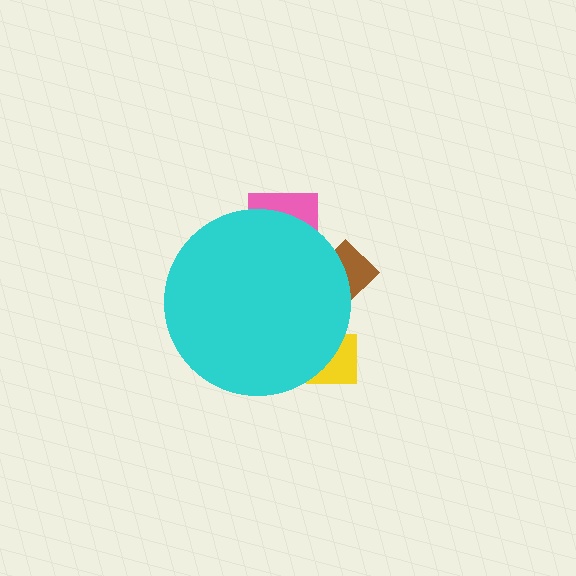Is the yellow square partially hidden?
Yes, the yellow square is partially hidden behind the cyan circle.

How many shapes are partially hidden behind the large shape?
3 shapes are partially hidden.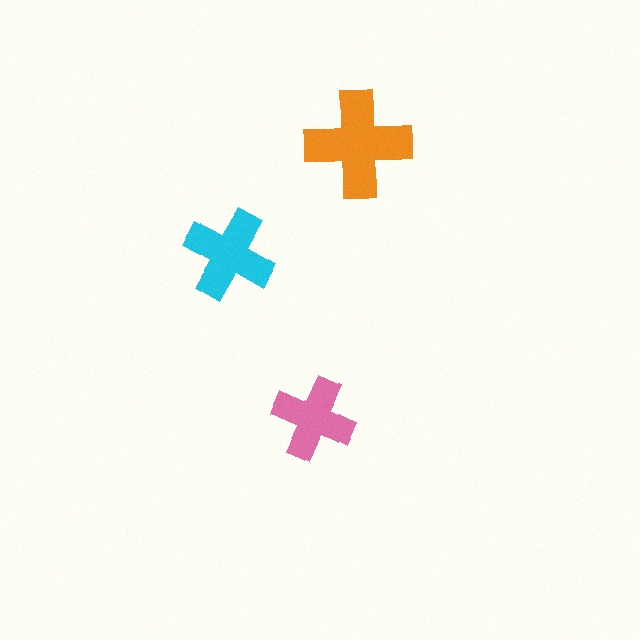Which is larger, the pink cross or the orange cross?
The orange one.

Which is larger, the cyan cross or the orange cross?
The orange one.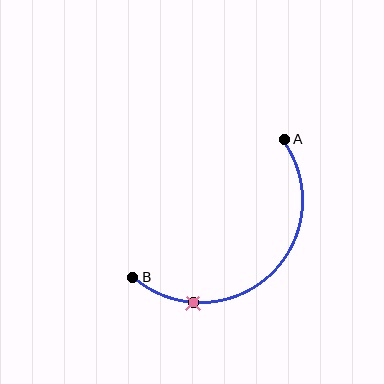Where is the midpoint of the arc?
The arc midpoint is the point on the curve farthest from the straight line joining A and B. It sits below and to the right of that line.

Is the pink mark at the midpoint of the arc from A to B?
No. The pink mark lies on the arc but is closer to endpoint B. The arc midpoint would be at the point on the curve equidistant along the arc from both A and B.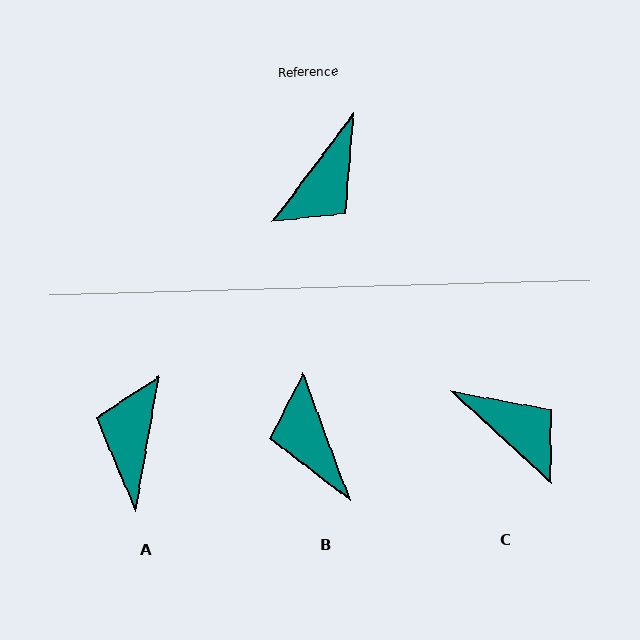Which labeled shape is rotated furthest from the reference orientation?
A, about 153 degrees away.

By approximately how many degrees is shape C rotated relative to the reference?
Approximately 84 degrees counter-clockwise.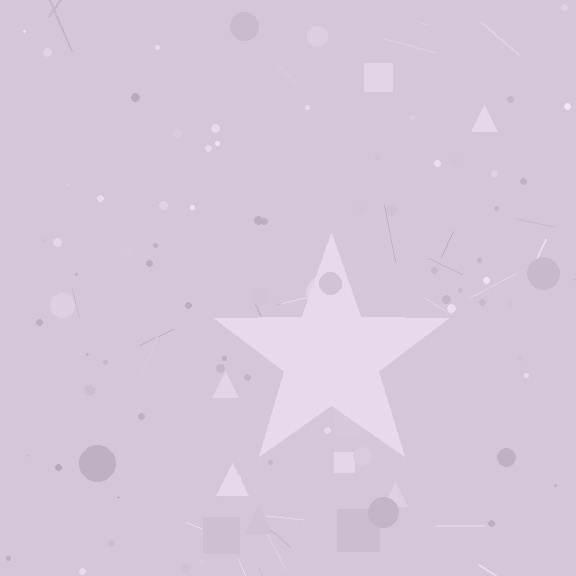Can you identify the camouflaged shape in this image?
The camouflaged shape is a star.